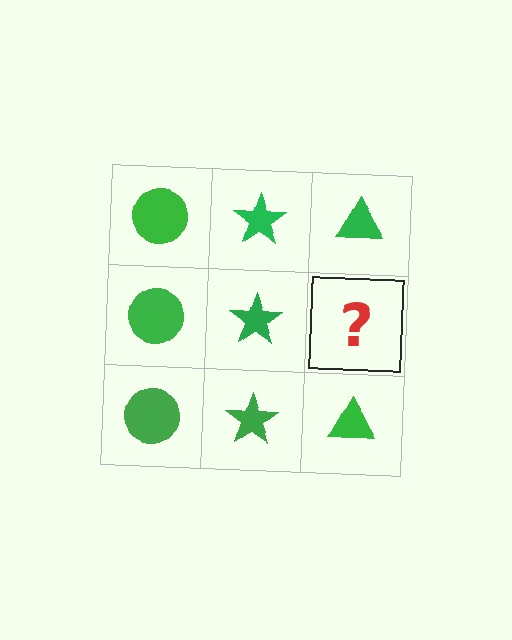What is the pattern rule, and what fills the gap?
The rule is that each column has a consistent shape. The gap should be filled with a green triangle.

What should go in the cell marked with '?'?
The missing cell should contain a green triangle.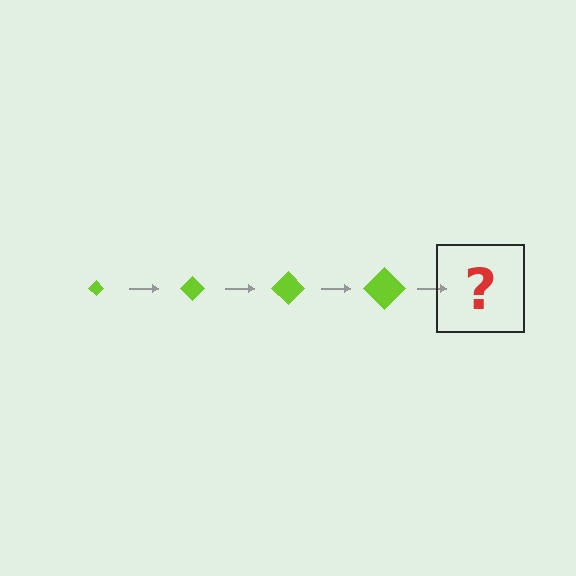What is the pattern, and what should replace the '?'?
The pattern is that the diamond gets progressively larger each step. The '?' should be a lime diamond, larger than the previous one.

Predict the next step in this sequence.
The next step is a lime diamond, larger than the previous one.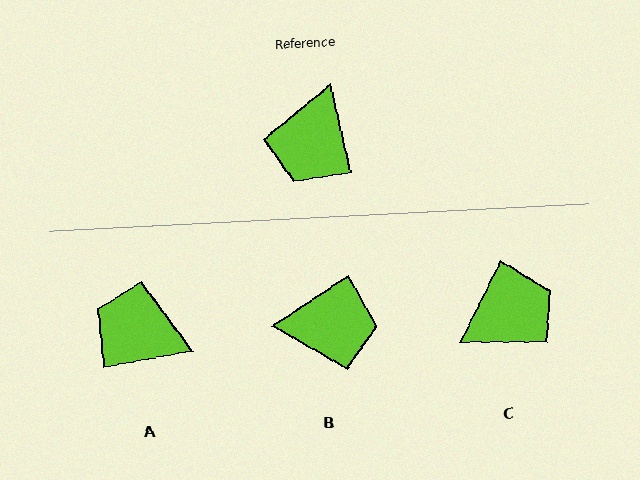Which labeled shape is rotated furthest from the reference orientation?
C, about 141 degrees away.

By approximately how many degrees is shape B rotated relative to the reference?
Approximately 111 degrees counter-clockwise.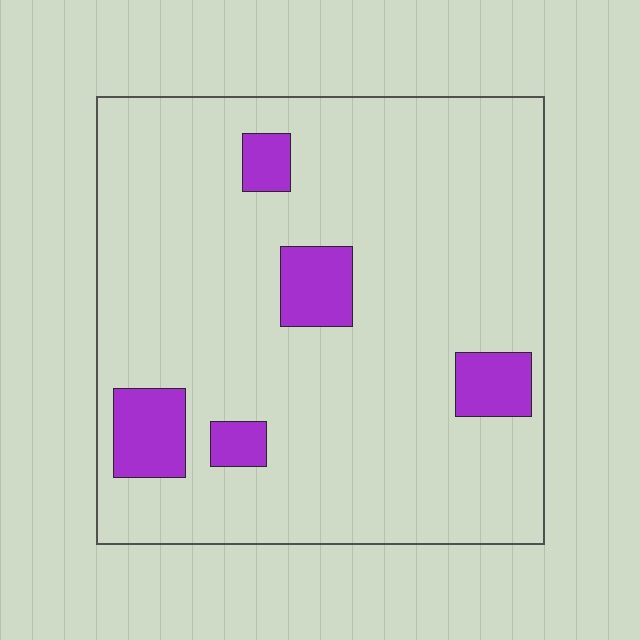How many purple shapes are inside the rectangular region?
5.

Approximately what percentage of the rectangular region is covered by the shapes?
Approximately 10%.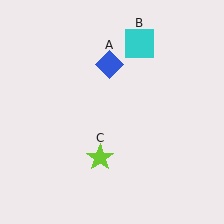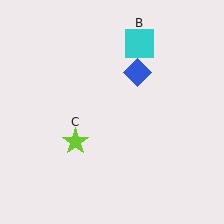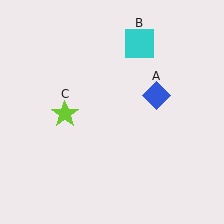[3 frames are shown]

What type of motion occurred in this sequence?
The blue diamond (object A), lime star (object C) rotated clockwise around the center of the scene.